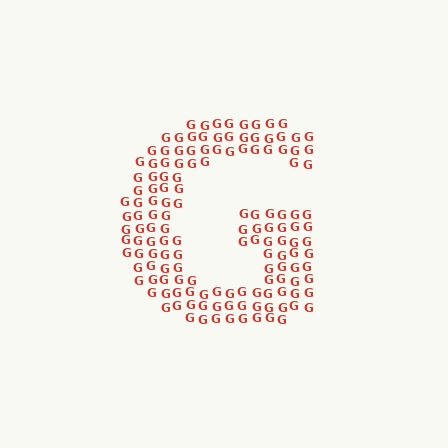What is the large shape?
The large shape is the letter G.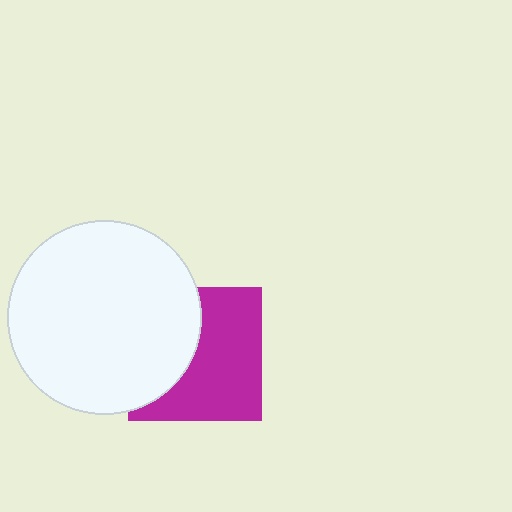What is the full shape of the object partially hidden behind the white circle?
The partially hidden object is a magenta square.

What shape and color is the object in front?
The object in front is a white circle.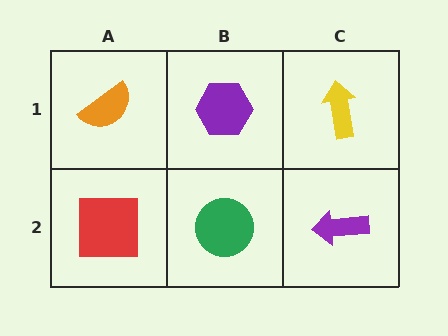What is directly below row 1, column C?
A purple arrow.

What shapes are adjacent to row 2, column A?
An orange semicircle (row 1, column A), a green circle (row 2, column B).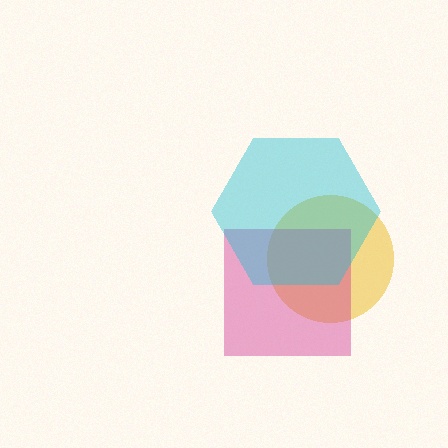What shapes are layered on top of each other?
The layered shapes are: a yellow circle, a magenta square, a cyan hexagon.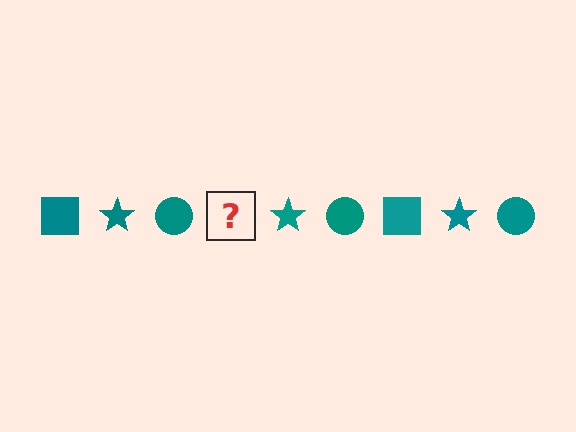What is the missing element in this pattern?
The missing element is a teal square.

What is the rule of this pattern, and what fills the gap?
The rule is that the pattern cycles through square, star, circle shapes in teal. The gap should be filled with a teal square.